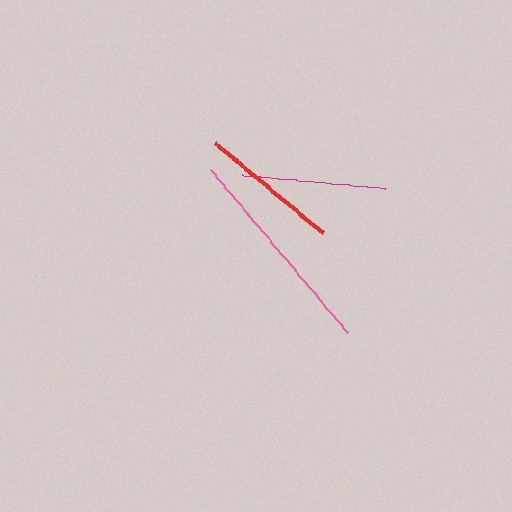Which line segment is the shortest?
The red line is the shortest at approximately 141 pixels.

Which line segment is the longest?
The pink line is the longest at approximately 212 pixels.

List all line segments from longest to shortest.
From longest to shortest: pink, magenta, red.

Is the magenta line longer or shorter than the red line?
The magenta line is longer than the red line.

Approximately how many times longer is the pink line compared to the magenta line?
The pink line is approximately 1.5 times the length of the magenta line.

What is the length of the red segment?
The red segment is approximately 141 pixels long.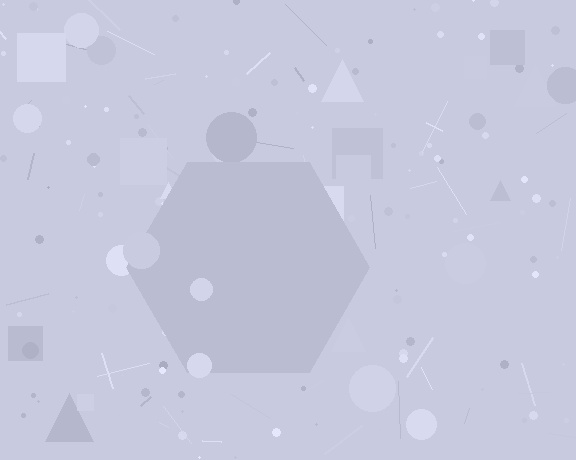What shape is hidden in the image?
A hexagon is hidden in the image.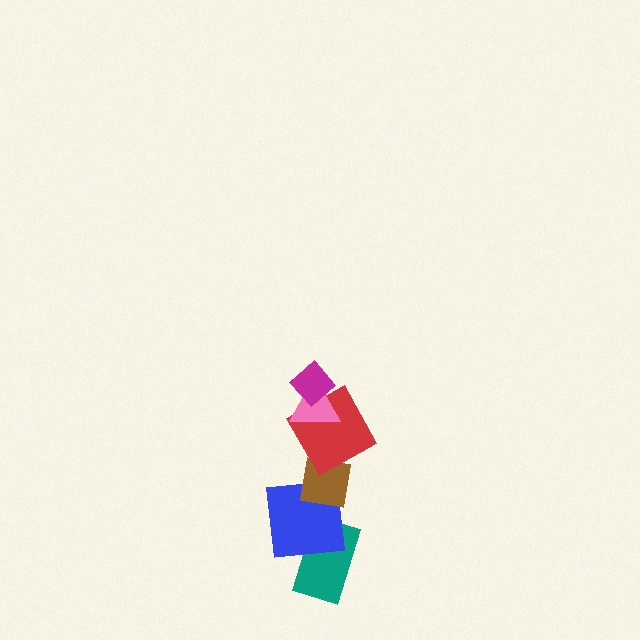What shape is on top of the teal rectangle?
The blue square is on top of the teal rectangle.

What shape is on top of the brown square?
The red square is on top of the brown square.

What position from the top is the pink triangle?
The pink triangle is 2nd from the top.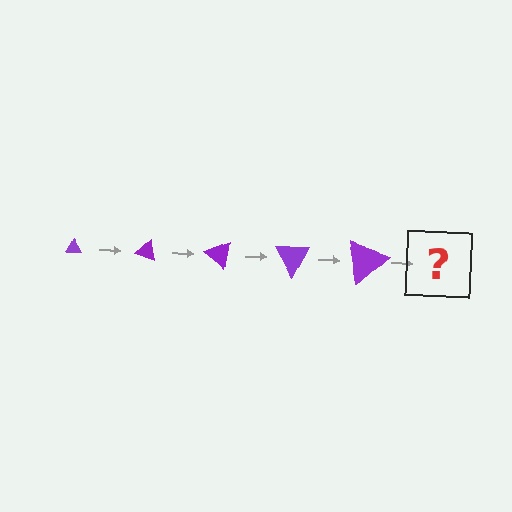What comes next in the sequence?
The next element should be a triangle, larger than the previous one and rotated 100 degrees from the start.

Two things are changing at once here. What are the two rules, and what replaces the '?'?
The two rules are that the triangle grows larger each step and it rotates 20 degrees each step. The '?' should be a triangle, larger than the previous one and rotated 100 degrees from the start.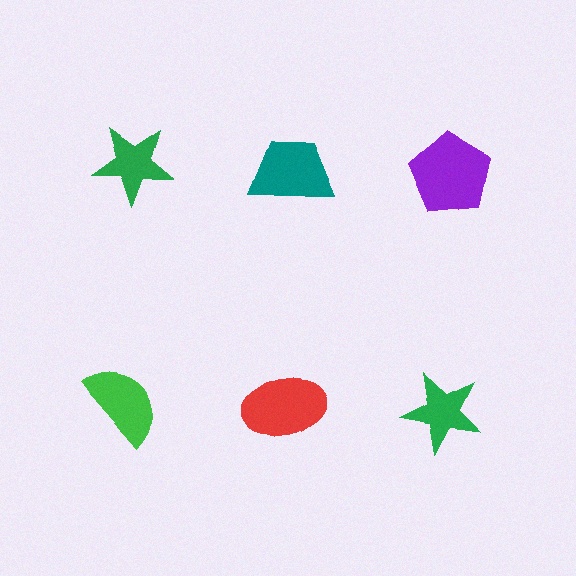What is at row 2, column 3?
A green star.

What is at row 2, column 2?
A red ellipse.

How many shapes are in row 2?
3 shapes.